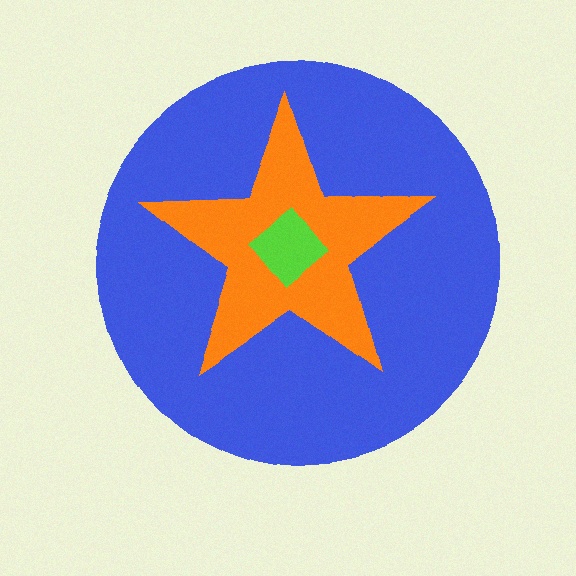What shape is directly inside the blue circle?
The orange star.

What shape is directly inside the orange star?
The lime diamond.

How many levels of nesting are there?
3.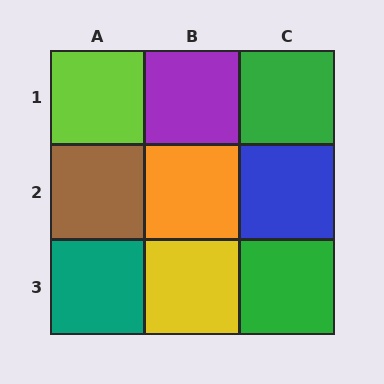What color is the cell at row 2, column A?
Brown.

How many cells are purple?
1 cell is purple.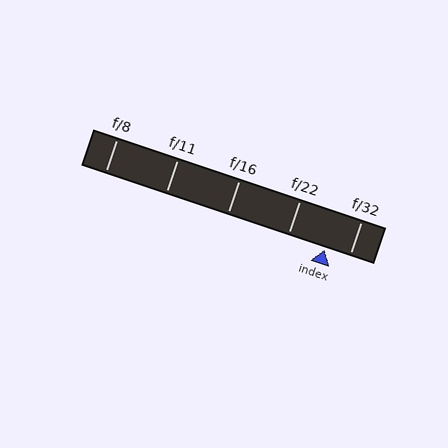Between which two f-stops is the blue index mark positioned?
The index mark is between f/22 and f/32.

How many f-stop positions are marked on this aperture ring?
There are 5 f-stop positions marked.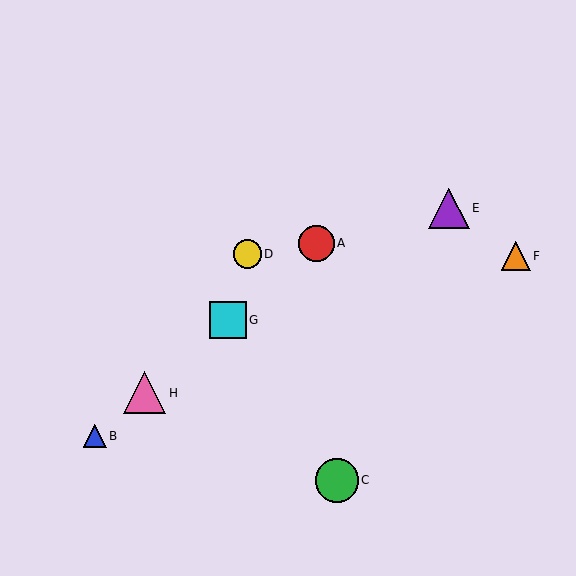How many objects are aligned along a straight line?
4 objects (A, B, G, H) are aligned along a straight line.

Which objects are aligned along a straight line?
Objects A, B, G, H are aligned along a straight line.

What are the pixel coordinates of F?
Object F is at (516, 256).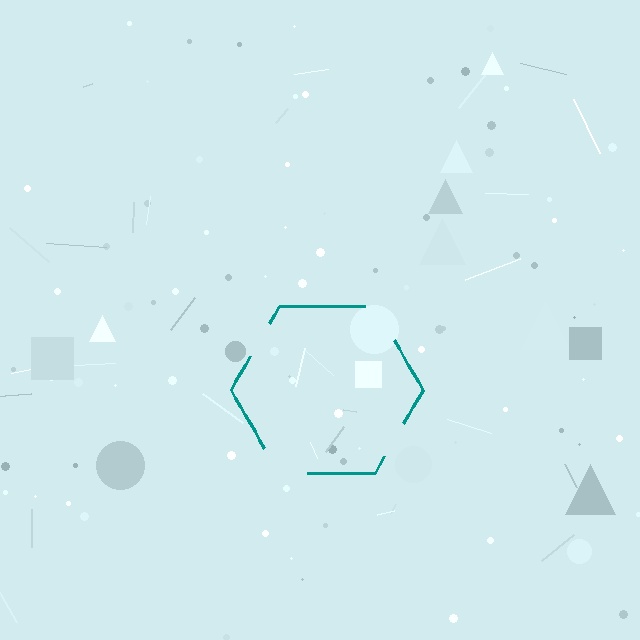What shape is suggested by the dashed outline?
The dashed outline suggests a hexagon.